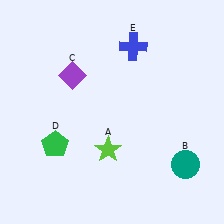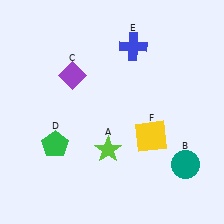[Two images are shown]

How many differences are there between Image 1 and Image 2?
There is 1 difference between the two images.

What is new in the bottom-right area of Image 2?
A yellow square (F) was added in the bottom-right area of Image 2.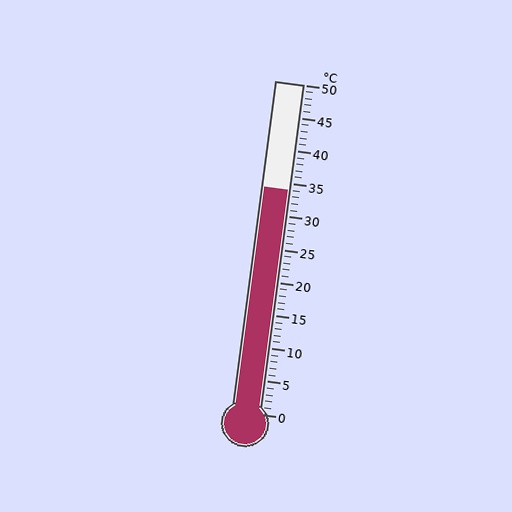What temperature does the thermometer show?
The thermometer shows approximately 34°C.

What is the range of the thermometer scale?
The thermometer scale ranges from 0°C to 50°C.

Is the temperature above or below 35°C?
The temperature is below 35°C.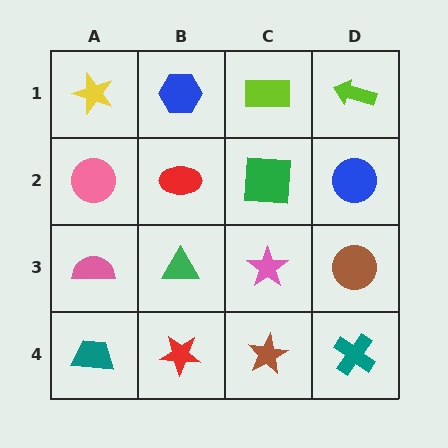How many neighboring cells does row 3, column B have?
4.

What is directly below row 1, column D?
A blue circle.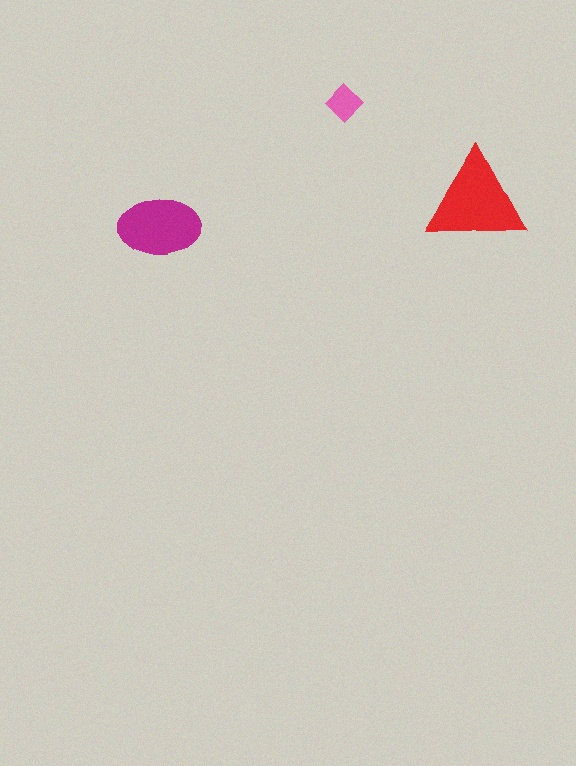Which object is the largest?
The red triangle.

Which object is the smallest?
The pink diamond.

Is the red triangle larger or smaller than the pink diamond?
Larger.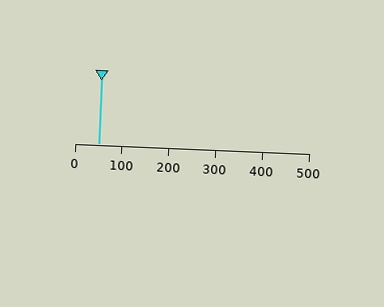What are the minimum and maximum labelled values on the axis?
The axis runs from 0 to 500.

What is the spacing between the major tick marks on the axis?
The major ticks are spaced 100 apart.